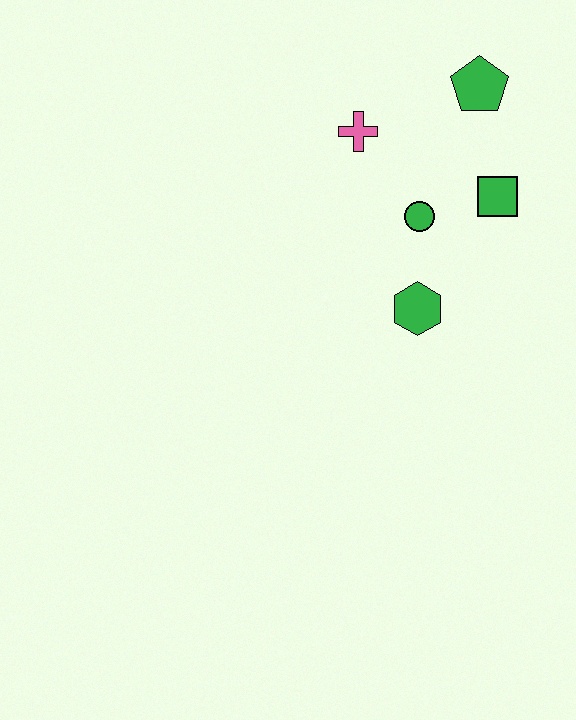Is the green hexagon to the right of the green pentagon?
No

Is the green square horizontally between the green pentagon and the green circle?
No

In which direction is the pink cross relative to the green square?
The pink cross is to the left of the green square.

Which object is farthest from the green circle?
The green pentagon is farthest from the green circle.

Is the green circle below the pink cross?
Yes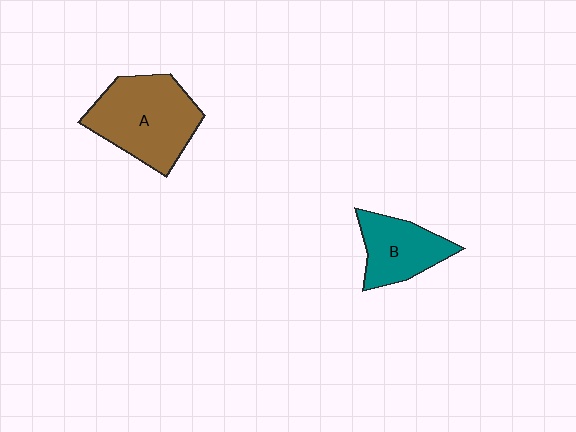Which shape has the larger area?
Shape A (brown).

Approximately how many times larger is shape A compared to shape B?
Approximately 1.6 times.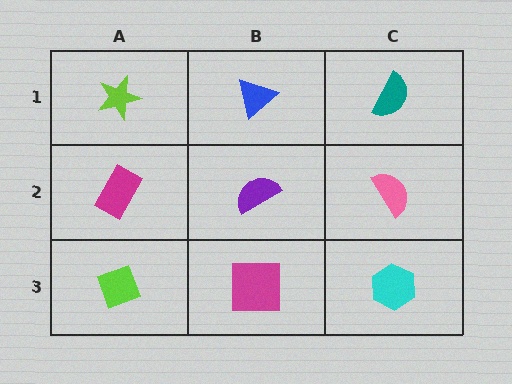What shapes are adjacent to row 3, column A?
A magenta rectangle (row 2, column A), a magenta square (row 3, column B).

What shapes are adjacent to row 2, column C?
A teal semicircle (row 1, column C), a cyan hexagon (row 3, column C), a purple semicircle (row 2, column B).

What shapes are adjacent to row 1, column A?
A magenta rectangle (row 2, column A), a blue triangle (row 1, column B).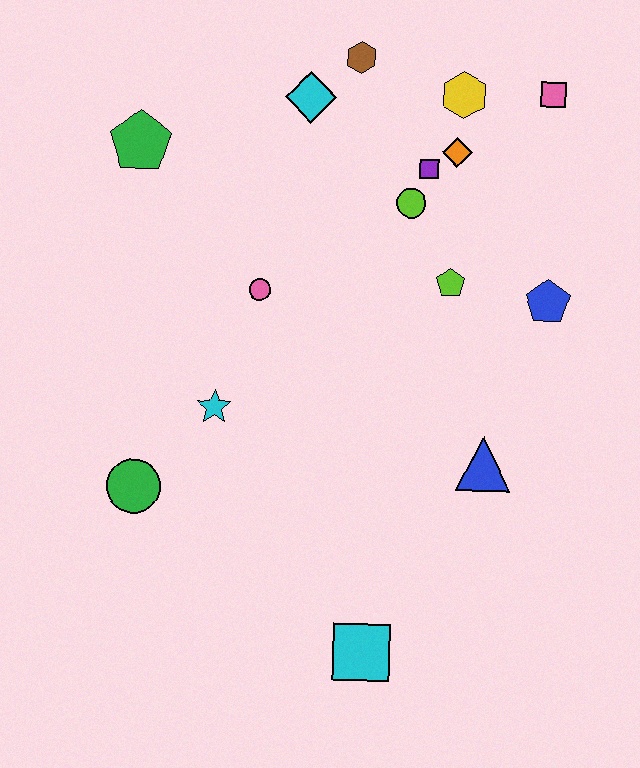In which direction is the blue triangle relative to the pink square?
The blue triangle is below the pink square.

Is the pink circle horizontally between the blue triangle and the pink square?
No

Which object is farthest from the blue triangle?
The green pentagon is farthest from the blue triangle.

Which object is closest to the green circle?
The cyan star is closest to the green circle.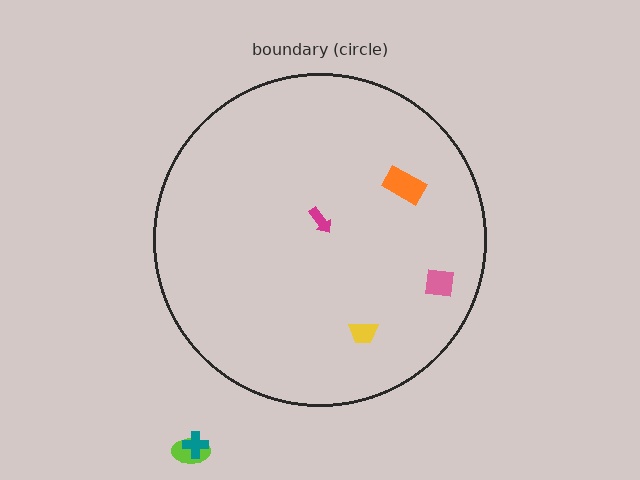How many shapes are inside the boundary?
4 inside, 2 outside.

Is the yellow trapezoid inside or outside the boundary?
Inside.